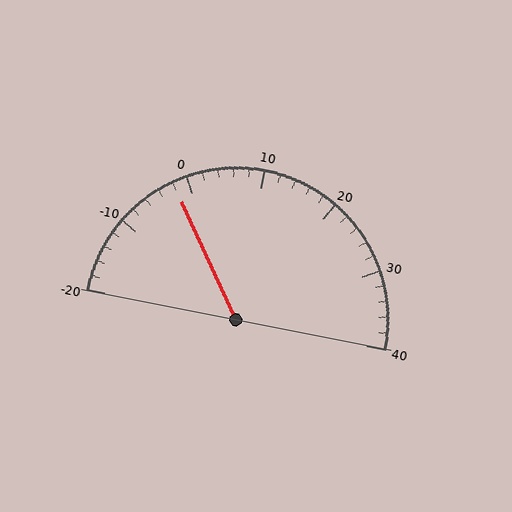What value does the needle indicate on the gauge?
The needle indicates approximately -2.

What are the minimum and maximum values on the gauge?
The gauge ranges from -20 to 40.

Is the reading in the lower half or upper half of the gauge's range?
The reading is in the lower half of the range (-20 to 40).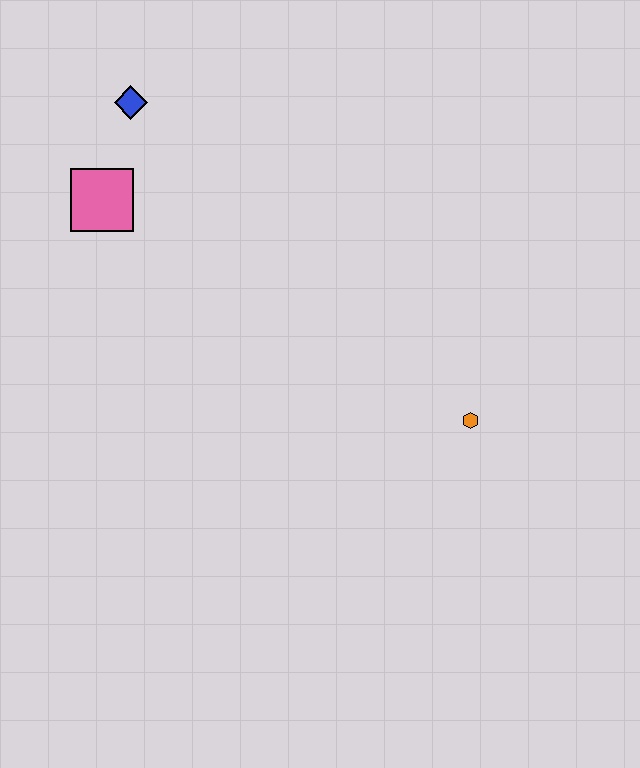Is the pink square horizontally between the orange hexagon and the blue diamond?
No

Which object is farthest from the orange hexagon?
The blue diamond is farthest from the orange hexagon.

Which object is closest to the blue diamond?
The pink square is closest to the blue diamond.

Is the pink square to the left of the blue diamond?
Yes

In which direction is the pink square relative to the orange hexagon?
The pink square is to the left of the orange hexagon.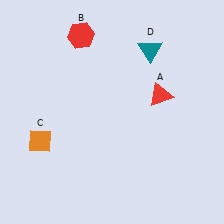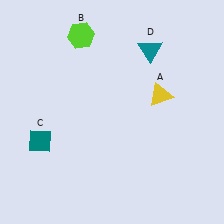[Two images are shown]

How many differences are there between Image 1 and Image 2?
There are 3 differences between the two images.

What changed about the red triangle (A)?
In Image 1, A is red. In Image 2, it changed to yellow.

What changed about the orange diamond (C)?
In Image 1, C is orange. In Image 2, it changed to teal.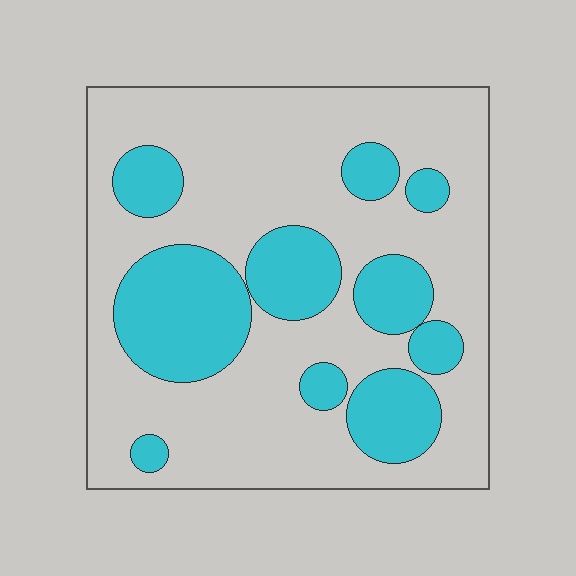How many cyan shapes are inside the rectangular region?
10.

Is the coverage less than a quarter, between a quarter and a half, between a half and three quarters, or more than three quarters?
Between a quarter and a half.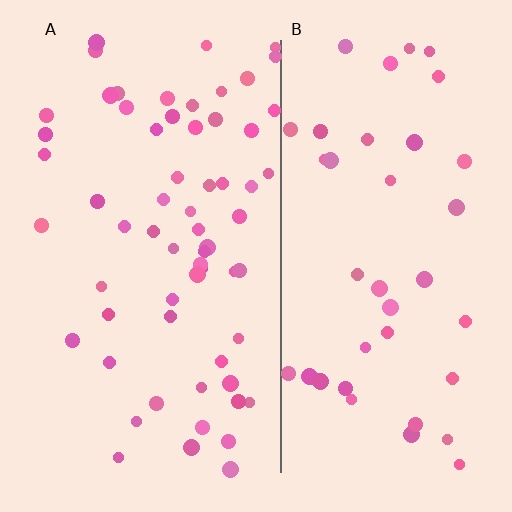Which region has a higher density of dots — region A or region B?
A (the left).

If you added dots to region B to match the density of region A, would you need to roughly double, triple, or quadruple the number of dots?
Approximately double.